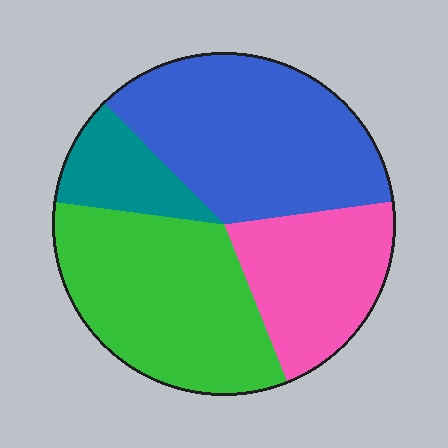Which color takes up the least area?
Teal, at roughly 10%.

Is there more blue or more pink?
Blue.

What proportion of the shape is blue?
Blue covers 35% of the shape.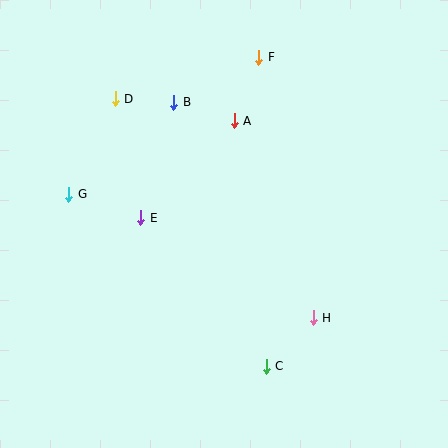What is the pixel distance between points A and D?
The distance between A and D is 121 pixels.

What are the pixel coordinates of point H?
Point H is at (313, 318).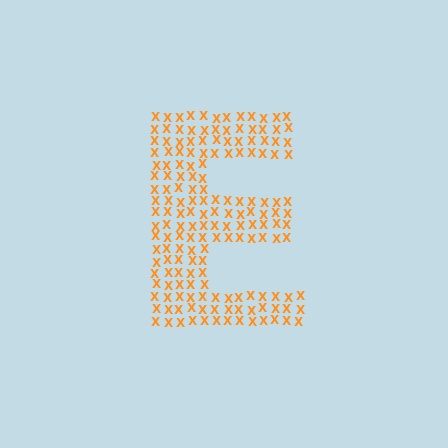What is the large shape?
The large shape is the letter E.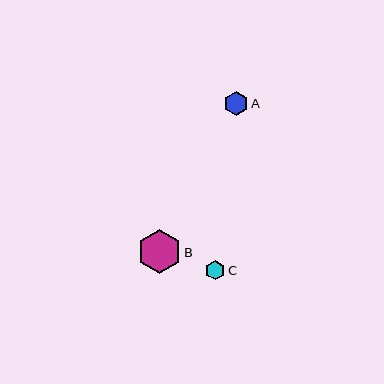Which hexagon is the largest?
Hexagon B is the largest with a size of approximately 44 pixels.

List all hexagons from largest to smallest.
From largest to smallest: B, A, C.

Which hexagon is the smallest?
Hexagon C is the smallest with a size of approximately 19 pixels.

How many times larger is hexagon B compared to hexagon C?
Hexagon B is approximately 2.3 times the size of hexagon C.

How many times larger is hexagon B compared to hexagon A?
Hexagon B is approximately 1.9 times the size of hexagon A.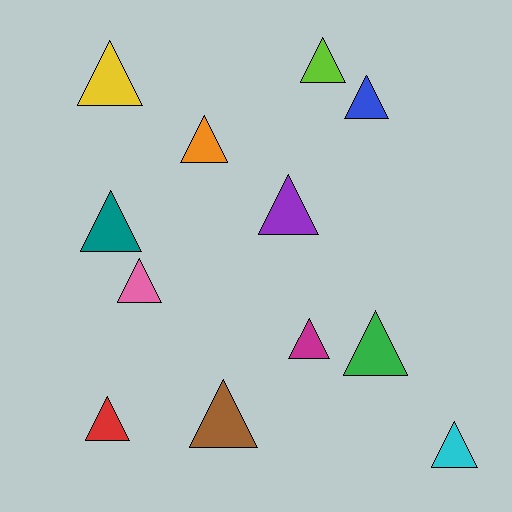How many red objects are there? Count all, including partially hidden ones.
There is 1 red object.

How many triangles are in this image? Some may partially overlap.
There are 12 triangles.